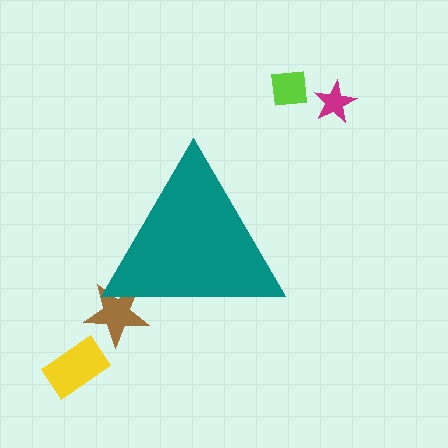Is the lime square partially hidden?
No, the lime square is fully visible.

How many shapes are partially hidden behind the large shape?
1 shape is partially hidden.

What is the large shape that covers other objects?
A teal triangle.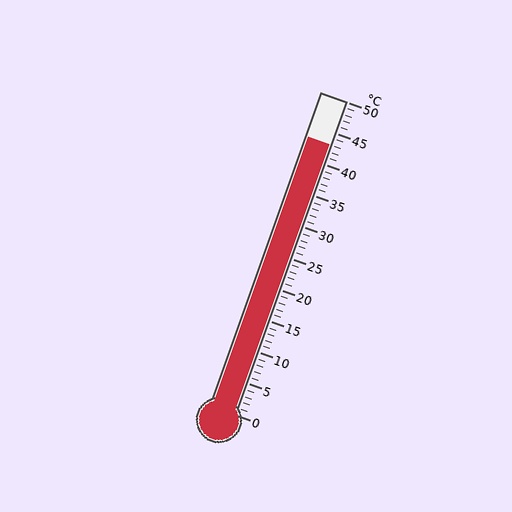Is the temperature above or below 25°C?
The temperature is above 25°C.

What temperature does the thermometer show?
The thermometer shows approximately 43°C.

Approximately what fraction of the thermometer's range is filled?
The thermometer is filled to approximately 85% of its range.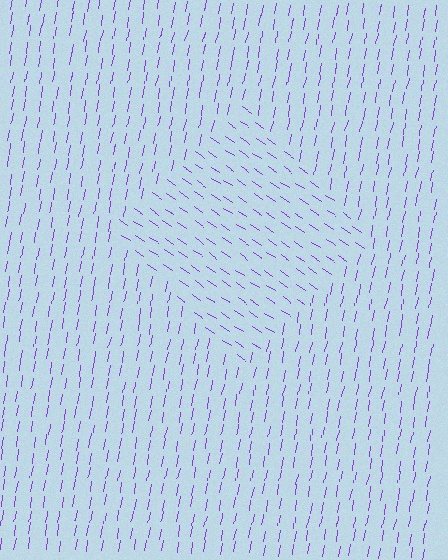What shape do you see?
I see a diamond.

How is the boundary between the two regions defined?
The boundary is defined purely by a change in line orientation (approximately 66 degrees difference). All lines are the same color and thickness.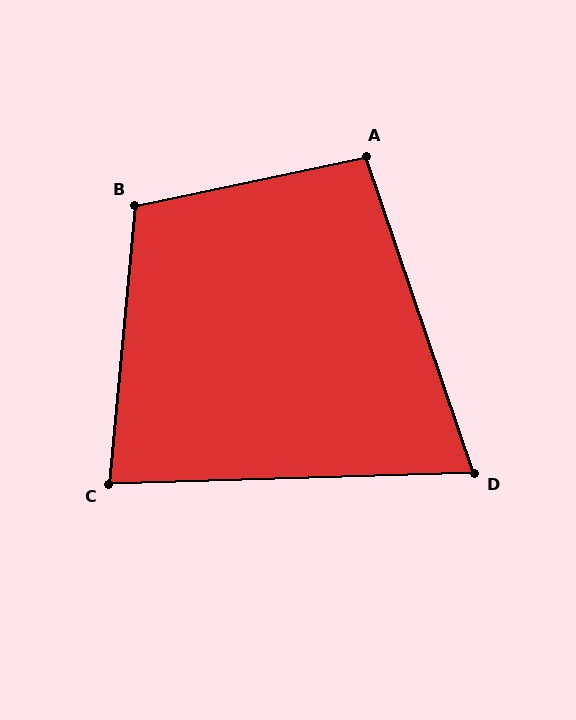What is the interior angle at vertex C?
Approximately 83 degrees (acute).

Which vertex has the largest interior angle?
B, at approximately 107 degrees.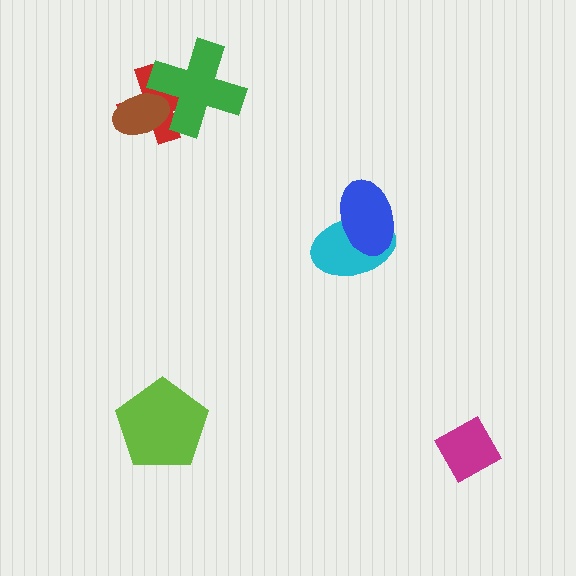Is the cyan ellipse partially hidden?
Yes, it is partially covered by another shape.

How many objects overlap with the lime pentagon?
0 objects overlap with the lime pentagon.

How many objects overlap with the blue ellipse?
1 object overlaps with the blue ellipse.